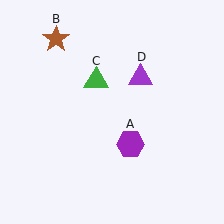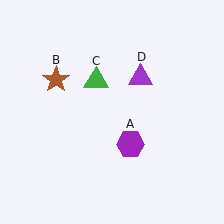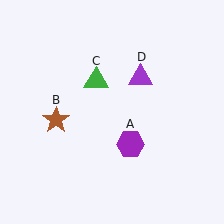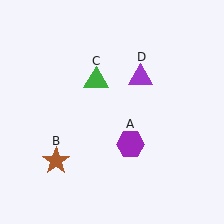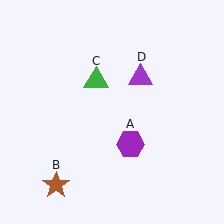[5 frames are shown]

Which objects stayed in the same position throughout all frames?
Purple hexagon (object A) and green triangle (object C) and purple triangle (object D) remained stationary.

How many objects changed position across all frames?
1 object changed position: brown star (object B).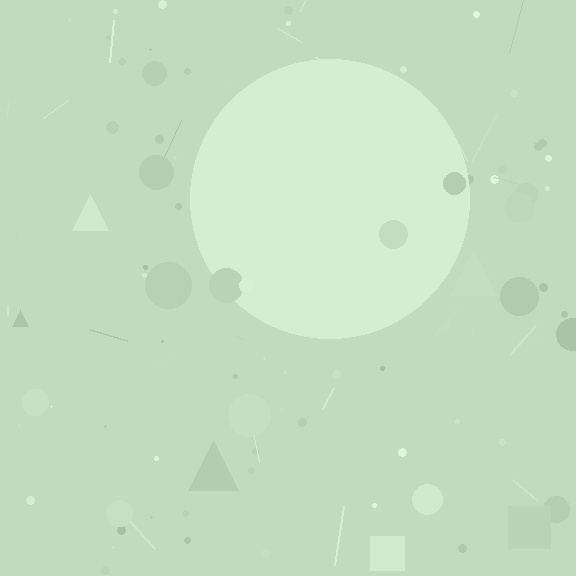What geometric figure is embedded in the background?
A circle is embedded in the background.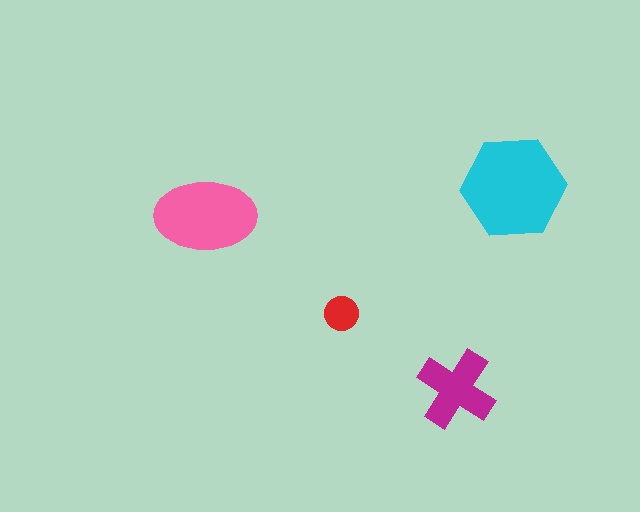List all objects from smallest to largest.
The red circle, the magenta cross, the pink ellipse, the cyan hexagon.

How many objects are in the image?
There are 4 objects in the image.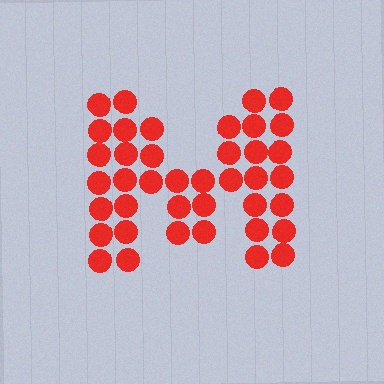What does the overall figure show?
The overall figure shows the letter M.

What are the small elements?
The small elements are circles.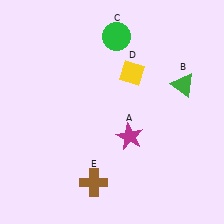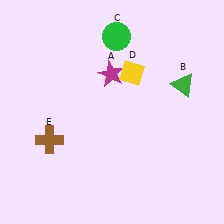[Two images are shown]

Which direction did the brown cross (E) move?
The brown cross (E) moved left.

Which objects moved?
The objects that moved are: the magenta star (A), the brown cross (E).